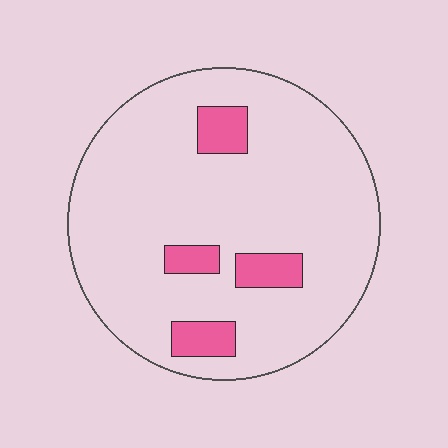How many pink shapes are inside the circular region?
4.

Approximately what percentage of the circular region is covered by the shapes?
Approximately 10%.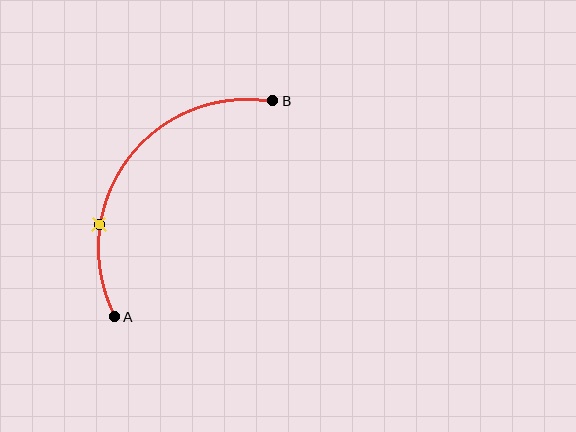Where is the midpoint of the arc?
The arc midpoint is the point on the curve farthest from the straight line joining A and B. It sits above and to the left of that line.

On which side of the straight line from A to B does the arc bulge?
The arc bulges above and to the left of the straight line connecting A and B.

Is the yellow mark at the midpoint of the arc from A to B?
No. The yellow mark lies on the arc but is closer to endpoint A. The arc midpoint would be at the point on the curve equidistant along the arc from both A and B.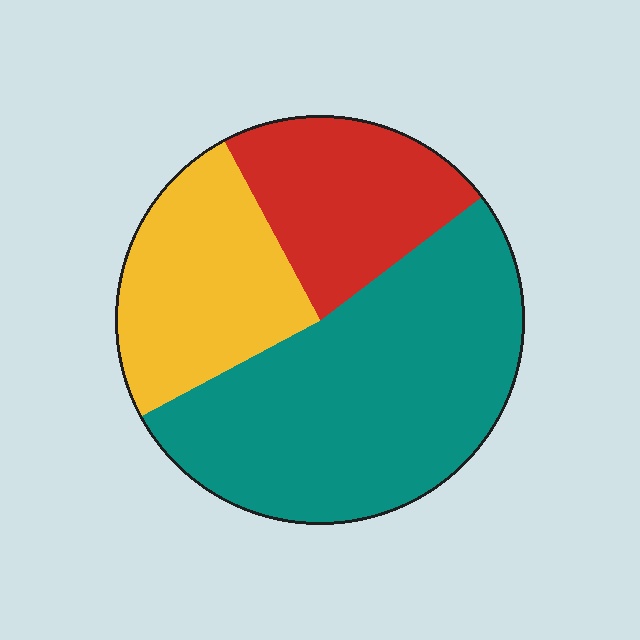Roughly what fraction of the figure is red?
Red covers roughly 25% of the figure.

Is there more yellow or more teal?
Teal.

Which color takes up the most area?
Teal, at roughly 50%.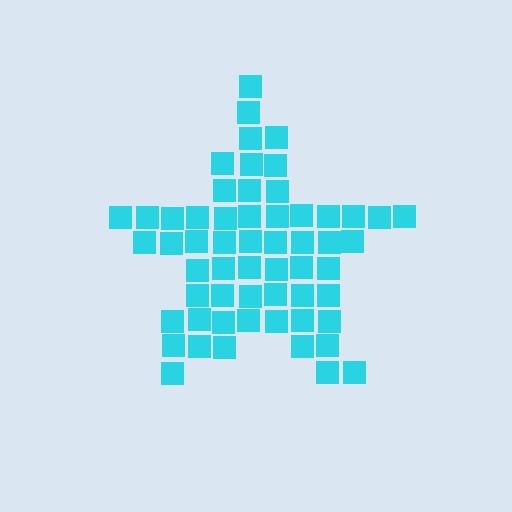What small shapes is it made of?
It is made of small squares.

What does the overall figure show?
The overall figure shows a star.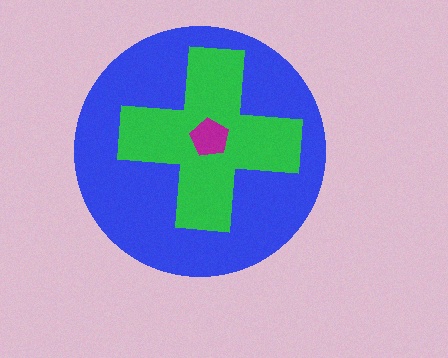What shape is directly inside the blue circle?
The green cross.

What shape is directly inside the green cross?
The magenta pentagon.